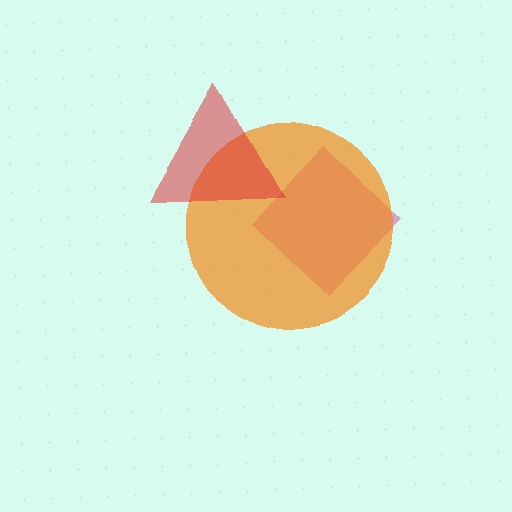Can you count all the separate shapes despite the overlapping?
Yes, there are 3 separate shapes.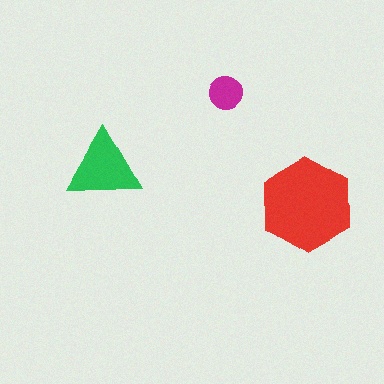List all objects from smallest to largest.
The magenta circle, the green triangle, the red hexagon.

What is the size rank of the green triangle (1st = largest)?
2nd.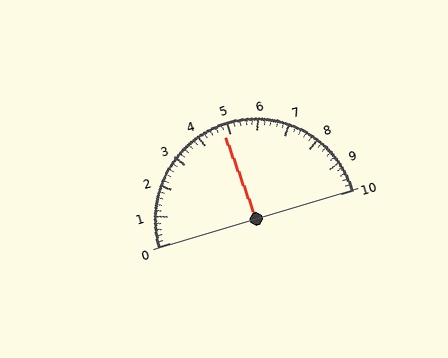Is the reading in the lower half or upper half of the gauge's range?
The reading is in the lower half of the range (0 to 10).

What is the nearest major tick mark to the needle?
The nearest major tick mark is 5.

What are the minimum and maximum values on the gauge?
The gauge ranges from 0 to 10.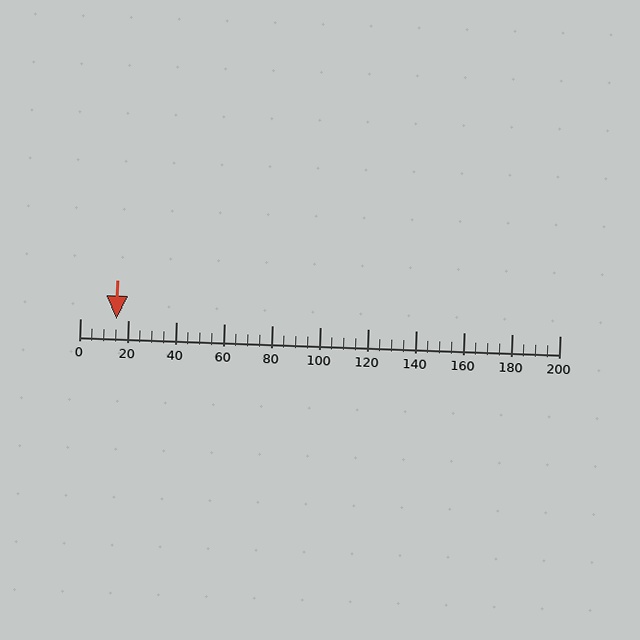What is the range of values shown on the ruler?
The ruler shows values from 0 to 200.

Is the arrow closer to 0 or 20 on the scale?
The arrow is closer to 20.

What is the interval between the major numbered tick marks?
The major tick marks are spaced 20 units apart.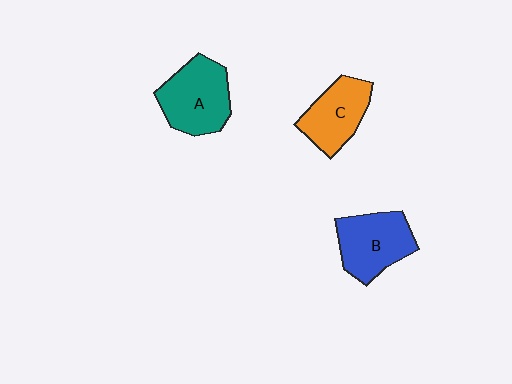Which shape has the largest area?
Shape A (teal).